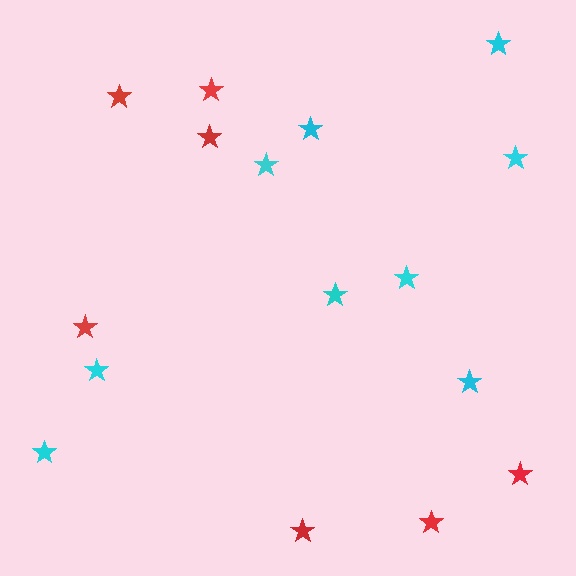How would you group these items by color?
There are 2 groups: one group of cyan stars (9) and one group of red stars (7).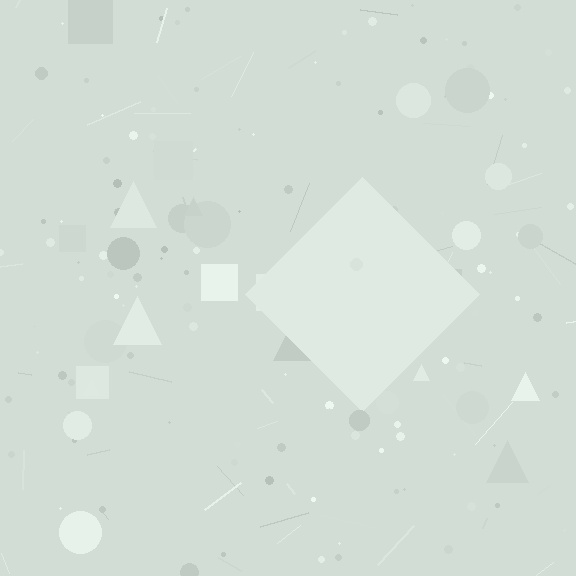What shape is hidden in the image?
A diamond is hidden in the image.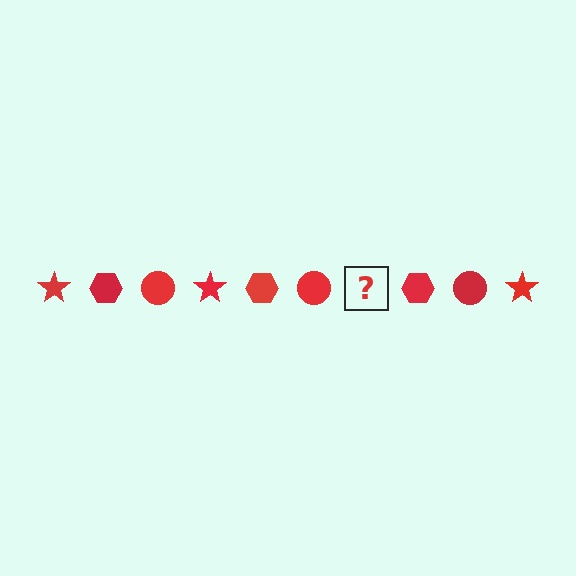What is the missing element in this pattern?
The missing element is a red star.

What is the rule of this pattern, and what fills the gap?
The rule is that the pattern cycles through star, hexagon, circle shapes in red. The gap should be filled with a red star.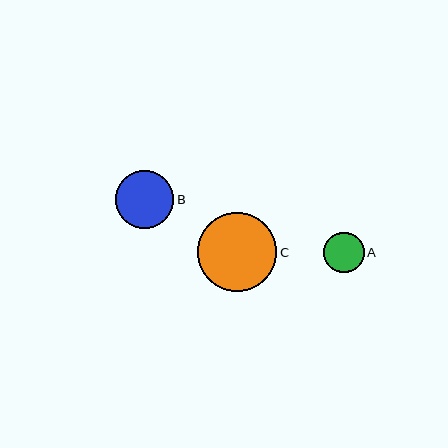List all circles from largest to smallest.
From largest to smallest: C, B, A.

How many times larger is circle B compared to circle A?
Circle B is approximately 1.4 times the size of circle A.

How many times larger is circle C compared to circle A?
Circle C is approximately 2.0 times the size of circle A.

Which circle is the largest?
Circle C is the largest with a size of approximately 79 pixels.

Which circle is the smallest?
Circle A is the smallest with a size of approximately 41 pixels.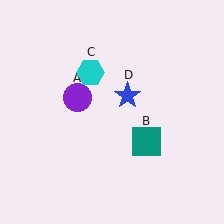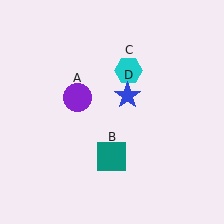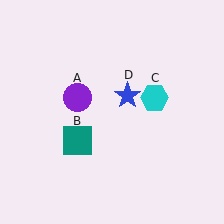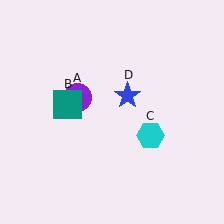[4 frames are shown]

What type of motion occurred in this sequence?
The teal square (object B), cyan hexagon (object C) rotated clockwise around the center of the scene.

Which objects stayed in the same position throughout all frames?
Purple circle (object A) and blue star (object D) remained stationary.